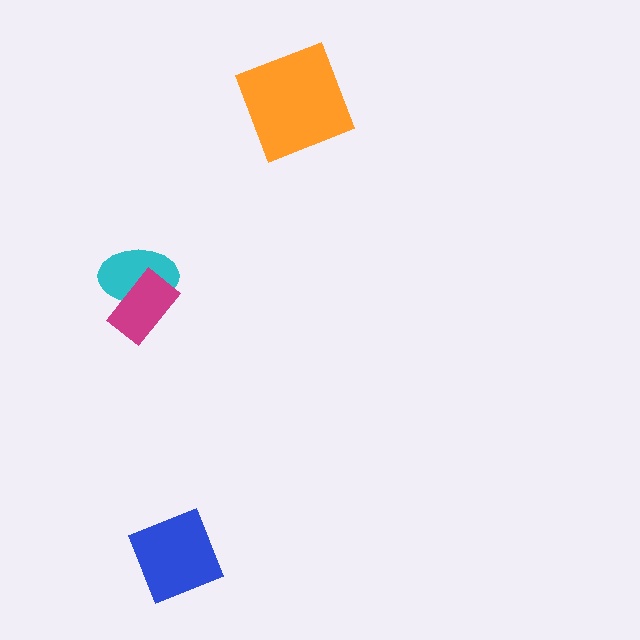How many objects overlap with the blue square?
0 objects overlap with the blue square.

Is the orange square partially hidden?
No, no other shape covers it.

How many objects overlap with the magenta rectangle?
1 object overlaps with the magenta rectangle.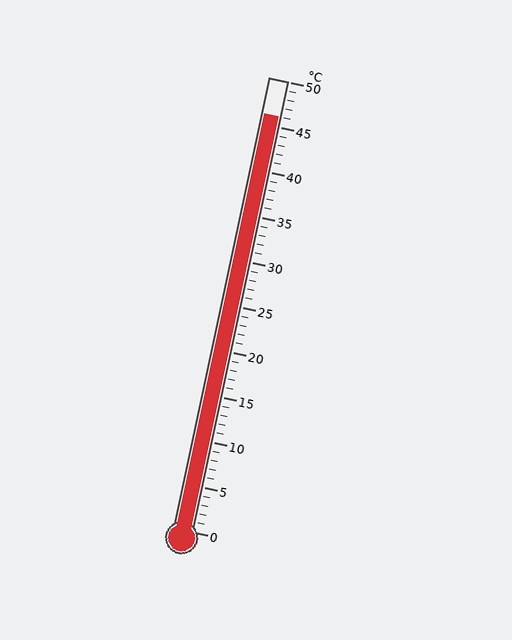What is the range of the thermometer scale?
The thermometer scale ranges from 0°C to 50°C.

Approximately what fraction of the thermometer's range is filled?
The thermometer is filled to approximately 90% of its range.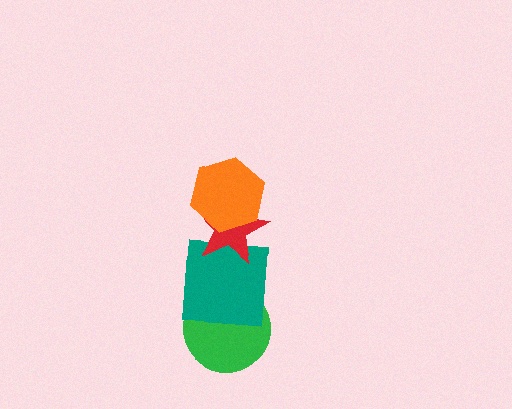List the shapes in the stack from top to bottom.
From top to bottom: the orange hexagon, the red star, the teal square, the green circle.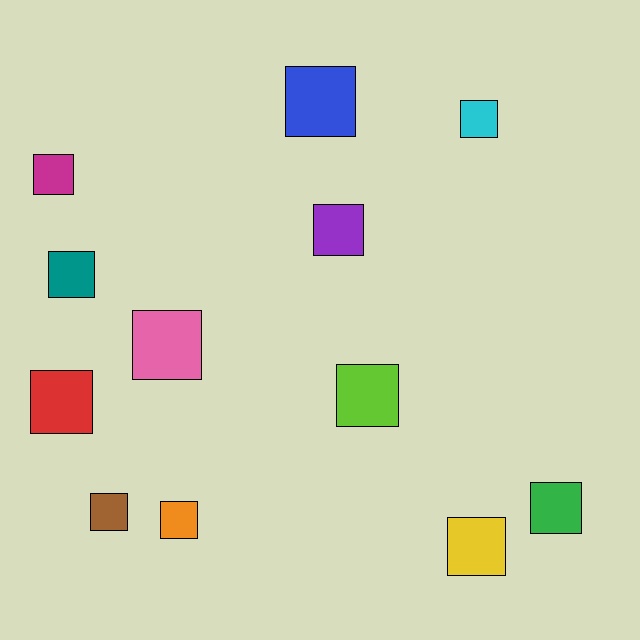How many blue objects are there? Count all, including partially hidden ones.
There is 1 blue object.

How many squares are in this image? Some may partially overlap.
There are 12 squares.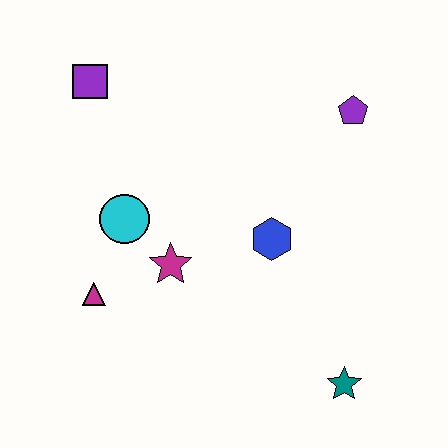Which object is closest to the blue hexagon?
The magenta star is closest to the blue hexagon.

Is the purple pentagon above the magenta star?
Yes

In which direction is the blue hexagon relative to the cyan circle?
The blue hexagon is to the right of the cyan circle.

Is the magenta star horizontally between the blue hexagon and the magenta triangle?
Yes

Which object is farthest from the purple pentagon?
The magenta triangle is farthest from the purple pentagon.